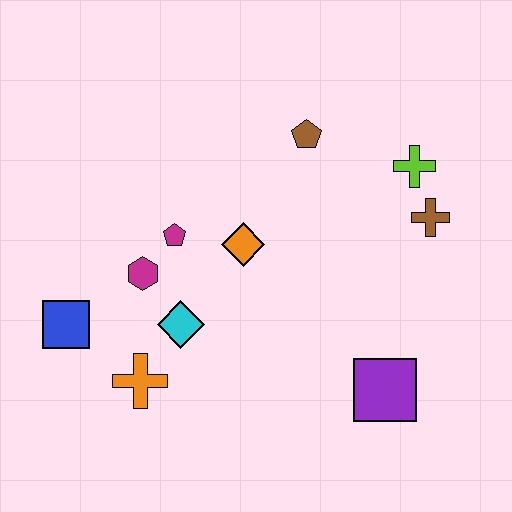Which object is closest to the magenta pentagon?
The magenta hexagon is closest to the magenta pentagon.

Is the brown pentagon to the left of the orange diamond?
No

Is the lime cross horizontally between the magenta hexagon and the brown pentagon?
No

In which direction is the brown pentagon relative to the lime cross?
The brown pentagon is to the left of the lime cross.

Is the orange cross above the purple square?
Yes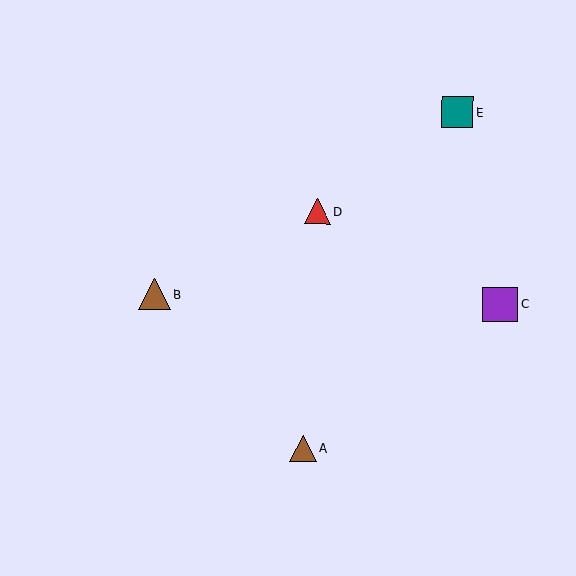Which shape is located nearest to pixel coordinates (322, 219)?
The red triangle (labeled D) at (318, 211) is nearest to that location.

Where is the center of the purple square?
The center of the purple square is at (500, 304).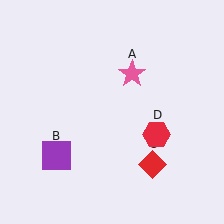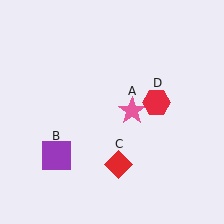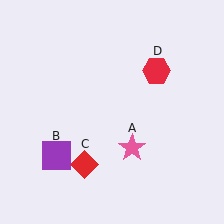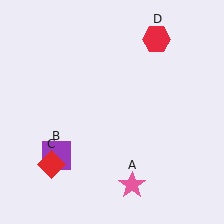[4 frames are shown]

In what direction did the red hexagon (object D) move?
The red hexagon (object D) moved up.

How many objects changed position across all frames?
3 objects changed position: pink star (object A), red diamond (object C), red hexagon (object D).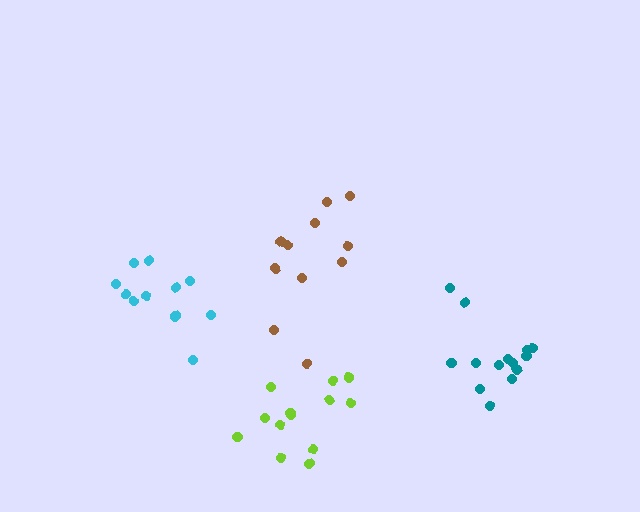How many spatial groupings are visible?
There are 4 spatial groupings.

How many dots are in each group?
Group 1: 12 dots, Group 2: 14 dots, Group 3: 13 dots, Group 4: 11 dots (50 total).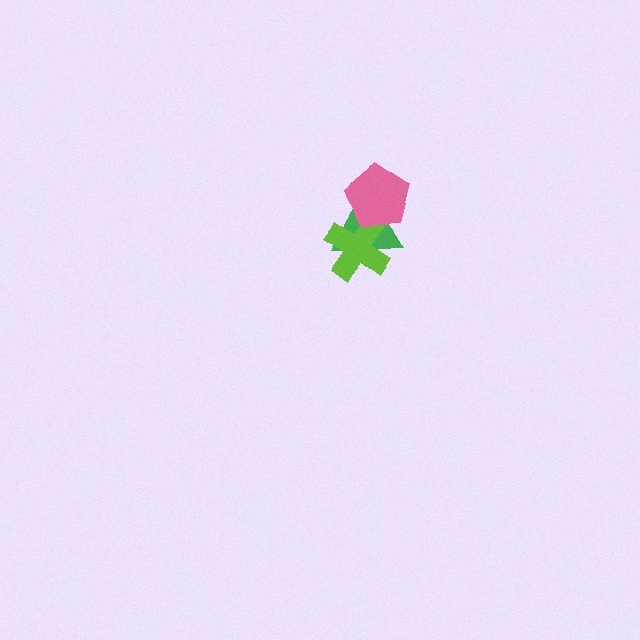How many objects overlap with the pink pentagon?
2 objects overlap with the pink pentagon.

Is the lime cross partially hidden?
Yes, it is partially covered by another shape.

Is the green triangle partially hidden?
Yes, it is partially covered by another shape.